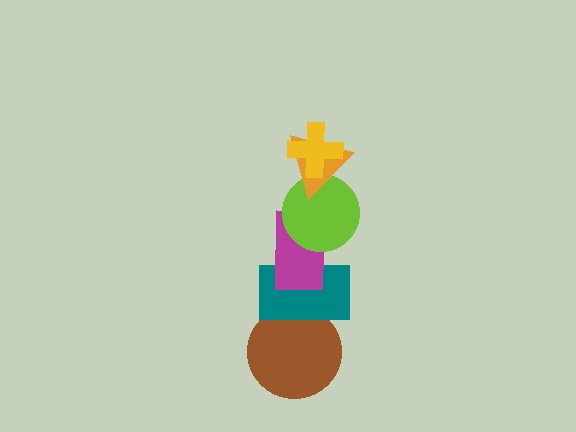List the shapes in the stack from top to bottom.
From top to bottom: the yellow cross, the orange triangle, the lime circle, the magenta rectangle, the teal rectangle, the brown circle.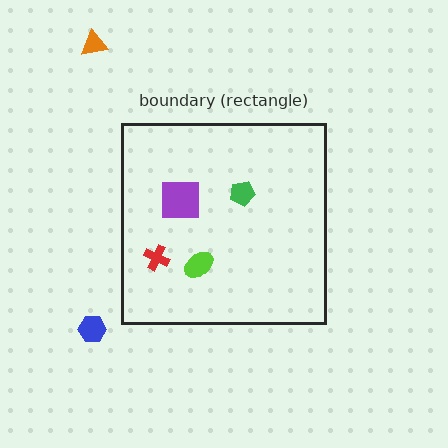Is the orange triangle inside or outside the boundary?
Outside.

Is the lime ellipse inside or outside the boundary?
Inside.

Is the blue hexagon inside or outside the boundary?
Outside.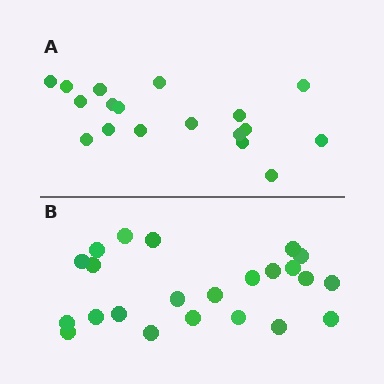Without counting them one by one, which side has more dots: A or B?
Region B (the bottom region) has more dots.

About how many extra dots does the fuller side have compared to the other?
Region B has about 5 more dots than region A.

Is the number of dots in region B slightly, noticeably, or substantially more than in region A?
Region B has noticeably more, but not dramatically so. The ratio is roughly 1.3 to 1.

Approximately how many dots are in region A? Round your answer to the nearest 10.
About 20 dots. (The exact count is 18, which rounds to 20.)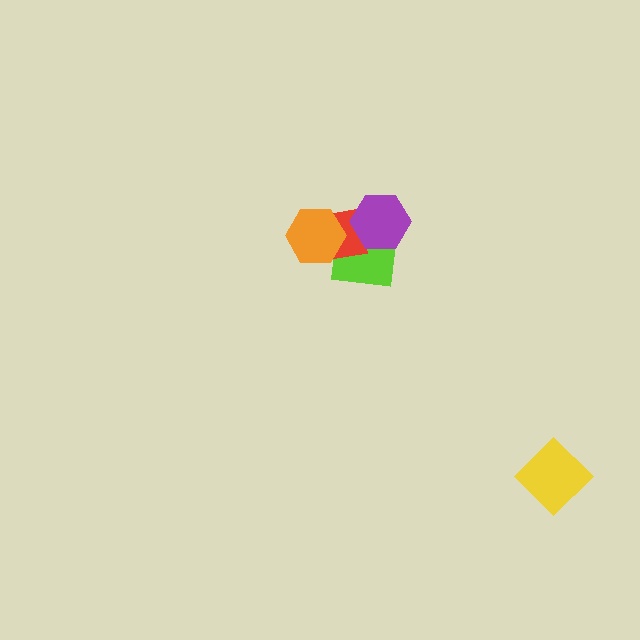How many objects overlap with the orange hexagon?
2 objects overlap with the orange hexagon.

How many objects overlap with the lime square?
3 objects overlap with the lime square.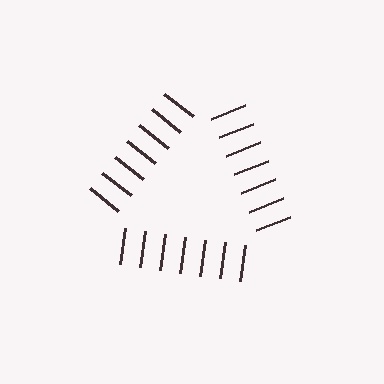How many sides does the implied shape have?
3 sides — the line-ends trace a triangle.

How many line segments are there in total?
21 — 7 along each of the 3 edges.